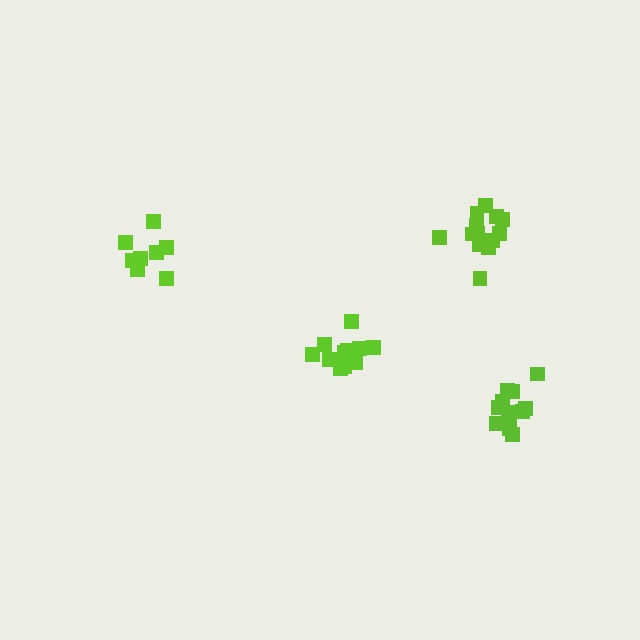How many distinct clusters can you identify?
There are 4 distinct clusters.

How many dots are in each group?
Group 1: 8 dots, Group 2: 12 dots, Group 3: 13 dots, Group 4: 12 dots (45 total).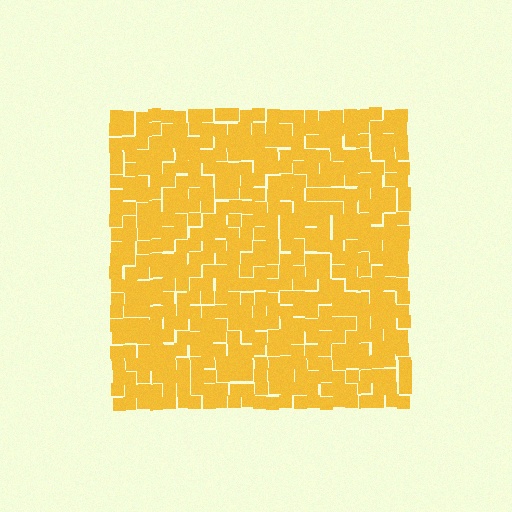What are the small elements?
The small elements are squares.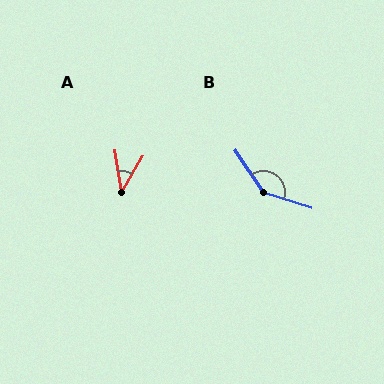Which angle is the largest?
B, at approximately 142 degrees.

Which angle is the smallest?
A, at approximately 39 degrees.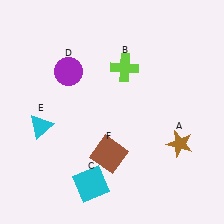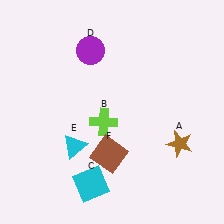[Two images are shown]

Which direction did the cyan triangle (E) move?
The cyan triangle (E) moved right.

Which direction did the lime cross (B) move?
The lime cross (B) moved down.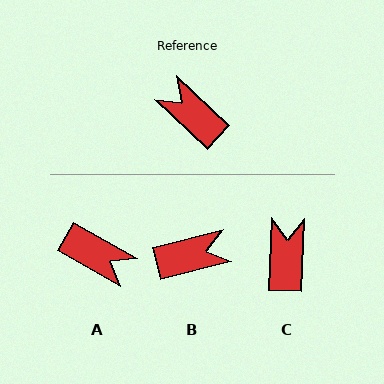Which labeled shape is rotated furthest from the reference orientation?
A, about 166 degrees away.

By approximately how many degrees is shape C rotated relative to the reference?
Approximately 49 degrees clockwise.